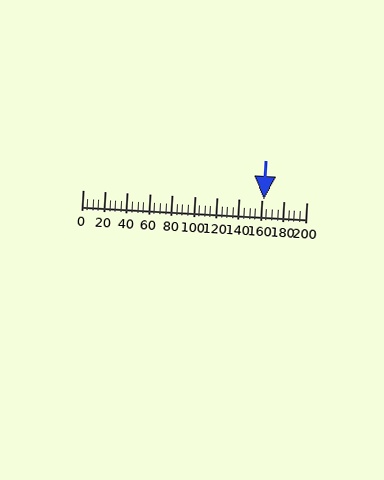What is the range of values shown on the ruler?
The ruler shows values from 0 to 200.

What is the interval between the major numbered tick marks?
The major tick marks are spaced 20 units apart.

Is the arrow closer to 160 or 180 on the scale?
The arrow is closer to 160.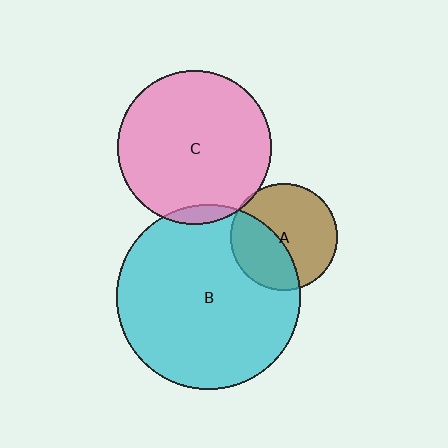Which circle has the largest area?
Circle B (cyan).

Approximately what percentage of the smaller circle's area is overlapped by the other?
Approximately 5%.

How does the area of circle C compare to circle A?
Approximately 2.1 times.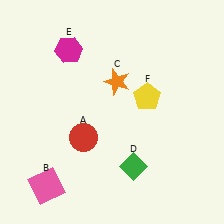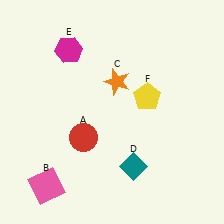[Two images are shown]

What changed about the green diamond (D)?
In Image 1, D is green. In Image 2, it changed to teal.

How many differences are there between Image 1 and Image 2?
There is 1 difference between the two images.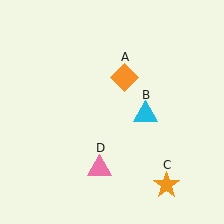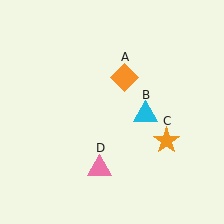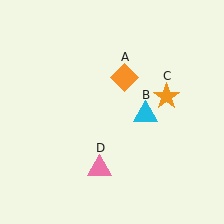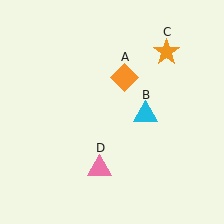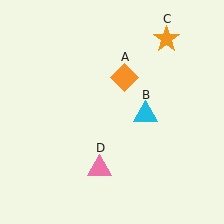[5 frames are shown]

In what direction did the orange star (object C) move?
The orange star (object C) moved up.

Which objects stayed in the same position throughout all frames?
Orange diamond (object A) and cyan triangle (object B) and pink triangle (object D) remained stationary.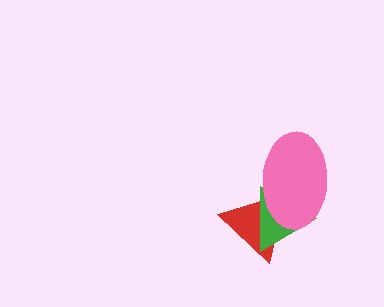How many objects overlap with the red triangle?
2 objects overlap with the red triangle.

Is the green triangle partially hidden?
Yes, it is partially covered by another shape.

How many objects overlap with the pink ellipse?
2 objects overlap with the pink ellipse.